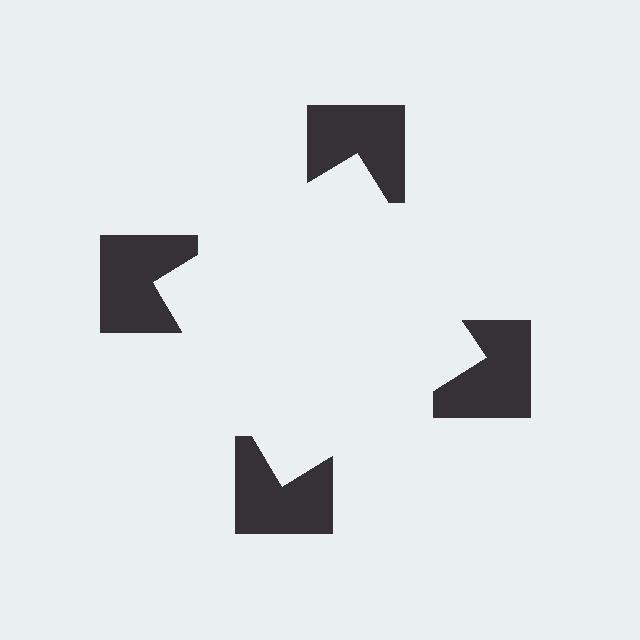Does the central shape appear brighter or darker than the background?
It typically appears slightly brighter than the background, even though no actual brightness change is drawn.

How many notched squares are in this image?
There are 4 — one at each vertex of the illusory square.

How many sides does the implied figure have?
4 sides.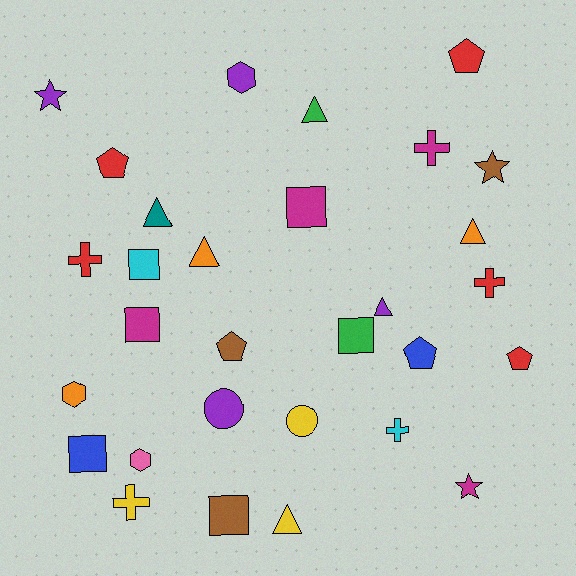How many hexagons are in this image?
There are 3 hexagons.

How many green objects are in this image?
There are 2 green objects.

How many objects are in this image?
There are 30 objects.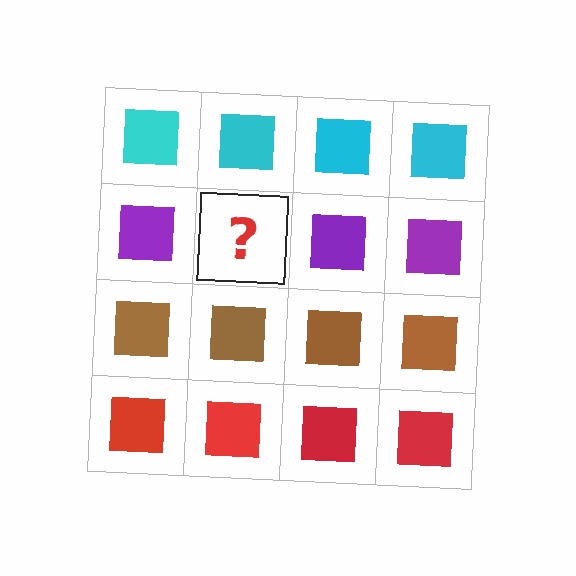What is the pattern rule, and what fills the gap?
The rule is that each row has a consistent color. The gap should be filled with a purple square.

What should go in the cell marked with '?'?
The missing cell should contain a purple square.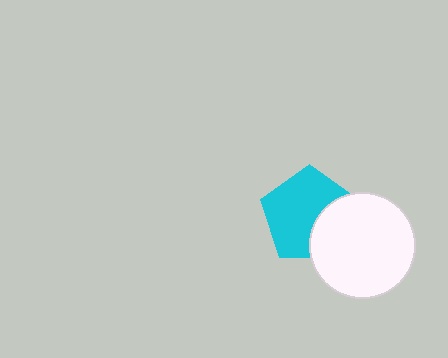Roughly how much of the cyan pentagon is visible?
Most of it is visible (roughly 68%).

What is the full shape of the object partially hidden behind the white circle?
The partially hidden object is a cyan pentagon.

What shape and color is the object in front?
The object in front is a white circle.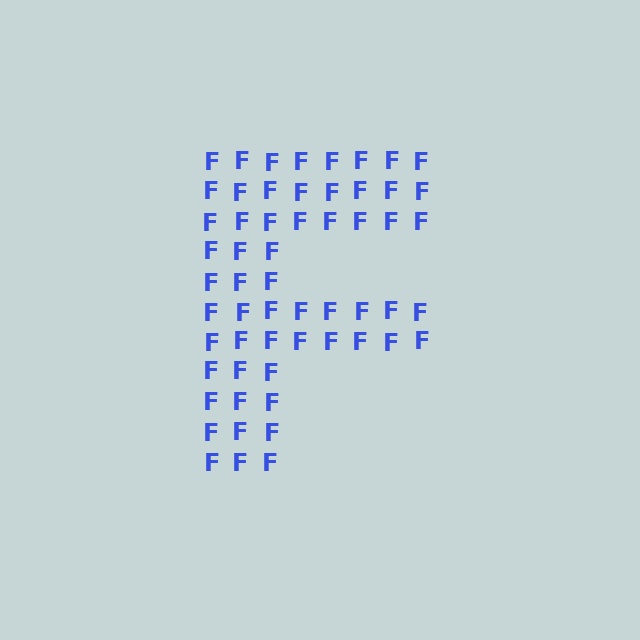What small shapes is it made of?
It is made of small letter F's.